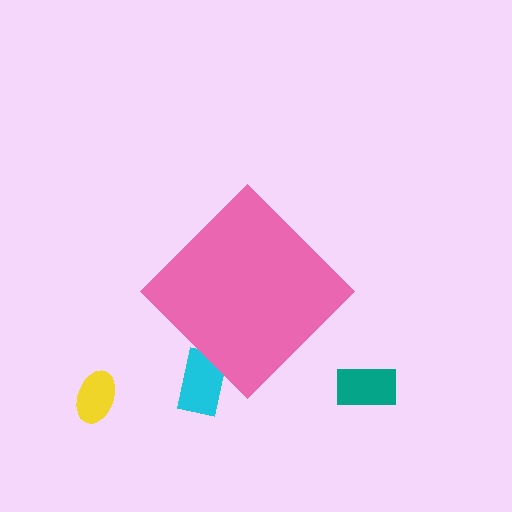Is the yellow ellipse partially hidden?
No, the yellow ellipse is fully visible.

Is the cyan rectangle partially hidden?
Yes, the cyan rectangle is partially hidden behind the pink diamond.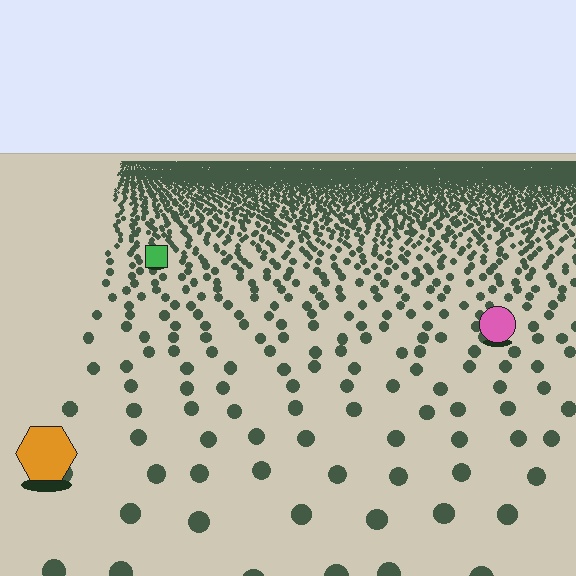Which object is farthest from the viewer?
The green square is farthest from the viewer. It appears smaller and the ground texture around it is denser.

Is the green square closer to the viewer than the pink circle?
No. The pink circle is closer — you can tell from the texture gradient: the ground texture is coarser near it.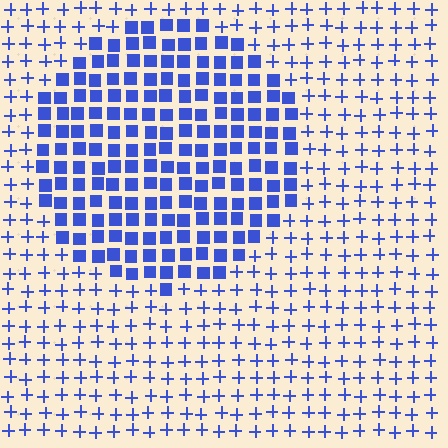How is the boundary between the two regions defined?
The boundary is defined by a change in element shape: squares inside vs. plus signs outside. All elements share the same color and spacing.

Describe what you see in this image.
The image is filled with small blue elements arranged in a uniform grid. A circle-shaped region contains squares, while the surrounding area contains plus signs. The boundary is defined purely by the change in element shape.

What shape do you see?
I see a circle.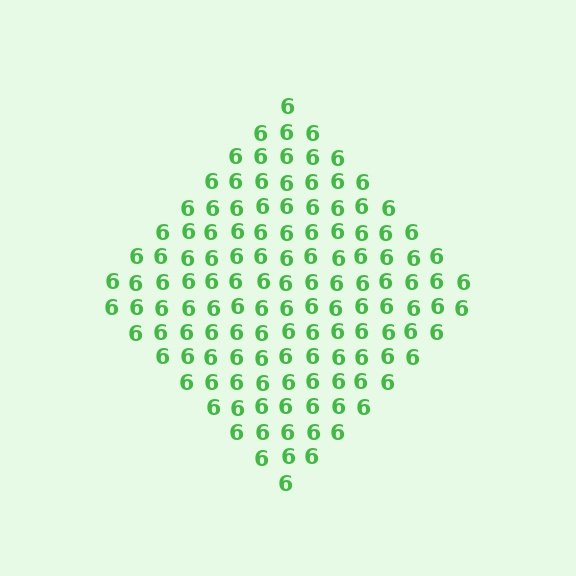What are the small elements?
The small elements are digit 6's.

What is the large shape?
The large shape is a diamond.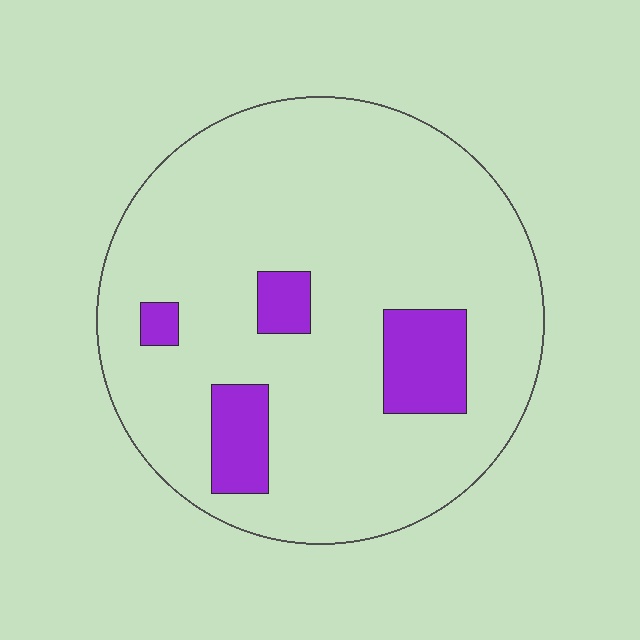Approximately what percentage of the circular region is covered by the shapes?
Approximately 15%.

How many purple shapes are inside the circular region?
4.